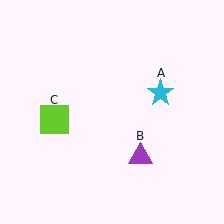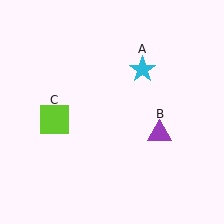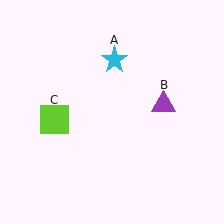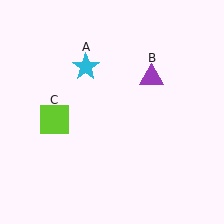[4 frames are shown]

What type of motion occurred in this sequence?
The cyan star (object A), purple triangle (object B) rotated counterclockwise around the center of the scene.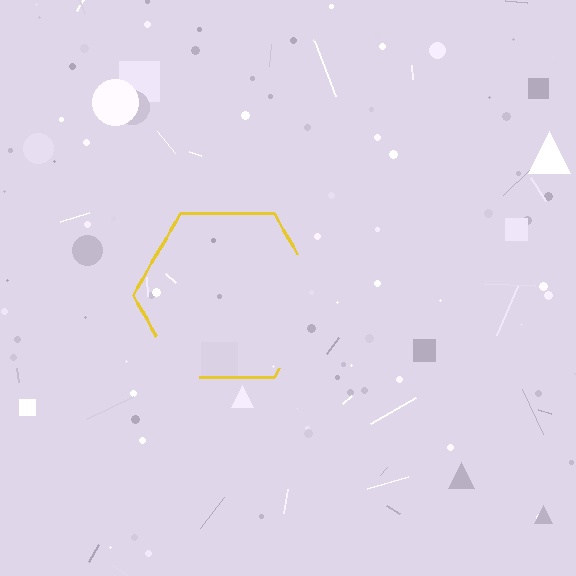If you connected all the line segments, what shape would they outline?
They would outline a hexagon.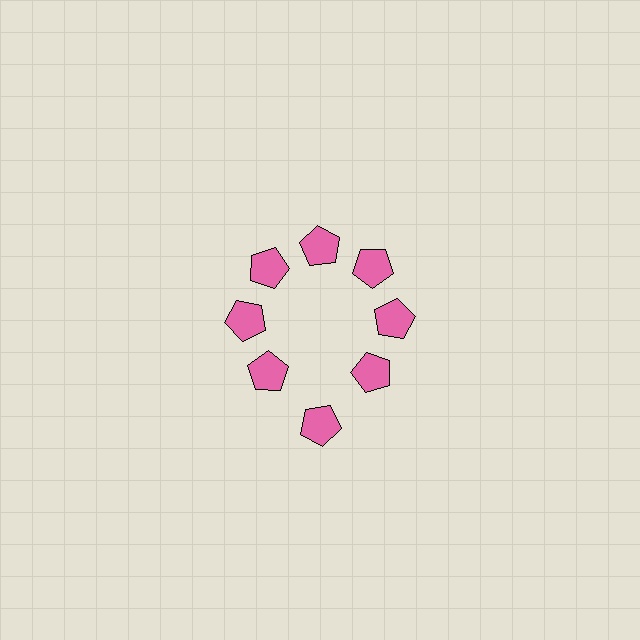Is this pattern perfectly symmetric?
No. The 8 pink pentagons are arranged in a ring, but one element near the 6 o'clock position is pushed outward from the center, breaking the 8-fold rotational symmetry.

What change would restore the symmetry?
The symmetry would be restored by moving it inward, back onto the ring so that all 8 pentagons sit at equal angles and equal distance from the center.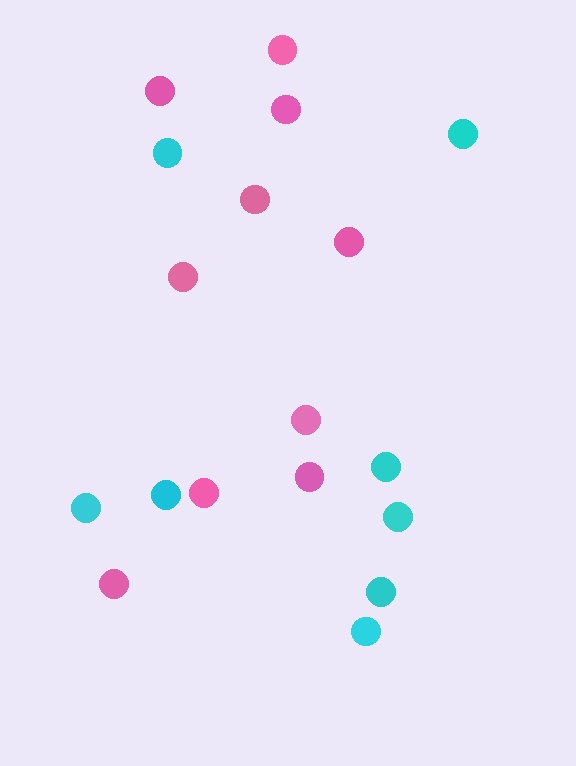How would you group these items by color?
There are 2 groups: one group of pink circles (10) and one group of cyan circles (8).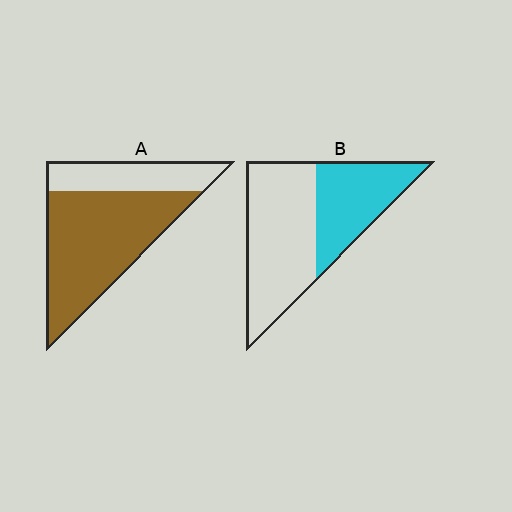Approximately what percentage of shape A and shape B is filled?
A is approximately 70% and B is approximately 40%.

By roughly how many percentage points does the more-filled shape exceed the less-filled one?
By roughly 30 percentage points (A over B).